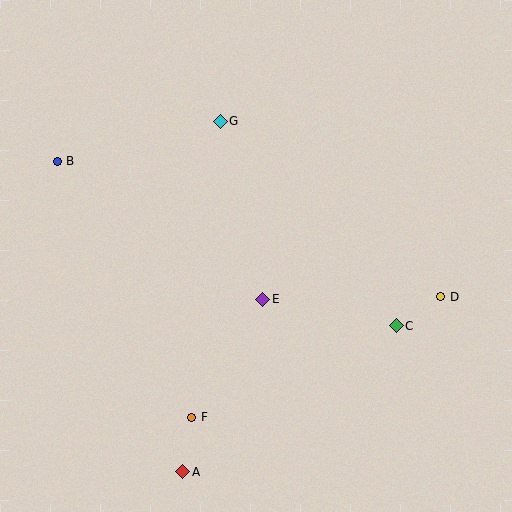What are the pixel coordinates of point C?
Point C is at (396, 326).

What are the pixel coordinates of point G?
Point G is at (220, 121).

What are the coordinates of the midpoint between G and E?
The midpoint between G and E is at (242, 210).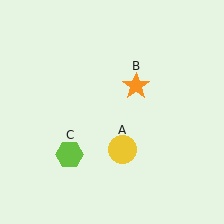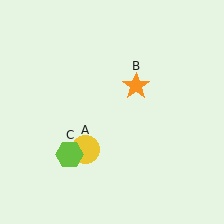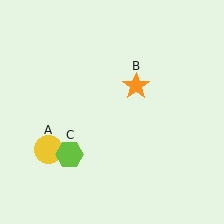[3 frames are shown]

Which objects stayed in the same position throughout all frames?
Orange star (object B) and lime hexagon (object C) remained stationary.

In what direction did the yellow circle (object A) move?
The yellow circle (object A) moved left.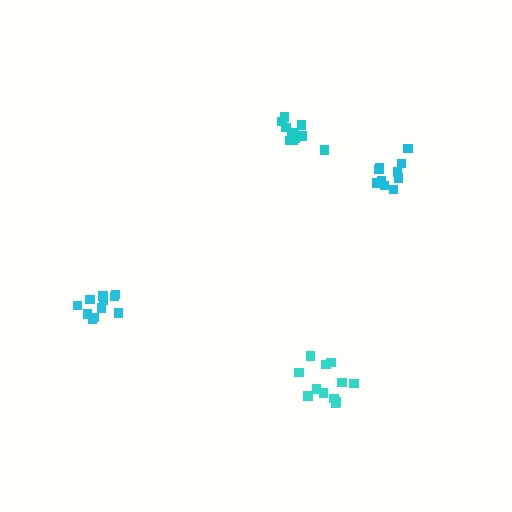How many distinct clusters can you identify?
There are 4 distinct clusters.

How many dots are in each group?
Group 1: 11 dots, Group 2: 10 dots, Group 3: 12 dots, Group 4: 12 dots (45 total).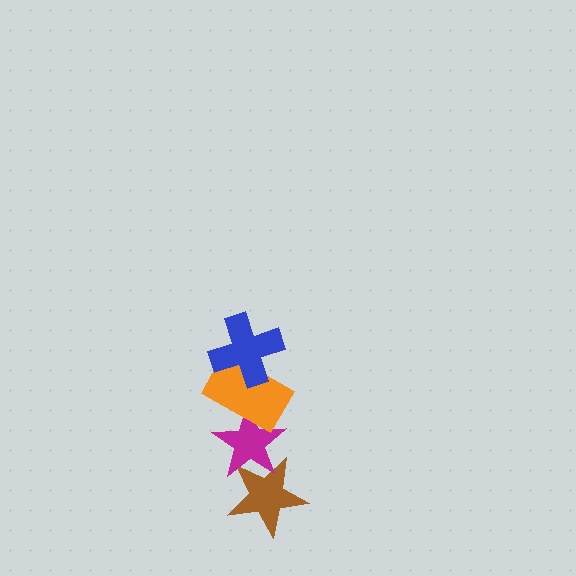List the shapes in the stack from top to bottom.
From top to bottom: the blue cross, the orange rectangle, the magenta star, the brown star.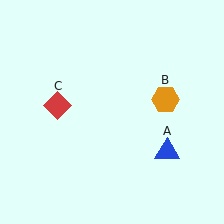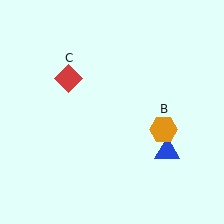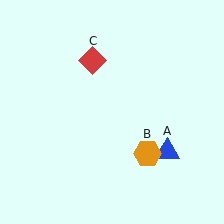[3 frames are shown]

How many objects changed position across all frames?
2 objects changed position: orange hexagon (object B), red diamond (object C).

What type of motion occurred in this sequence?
The orange hexagon (object B), red diamond (object C) rotated clockwise around the center of the scene.